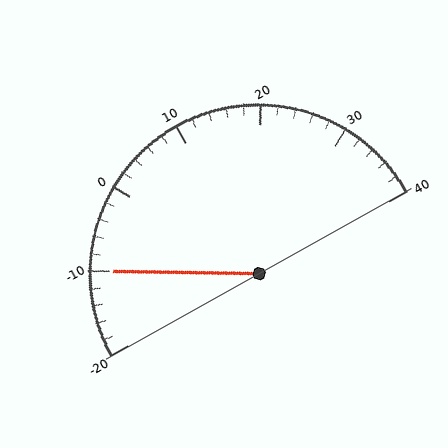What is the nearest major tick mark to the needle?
The nearest major tick mark is -10.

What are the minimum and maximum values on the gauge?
The gauge ranges from -20 to 40.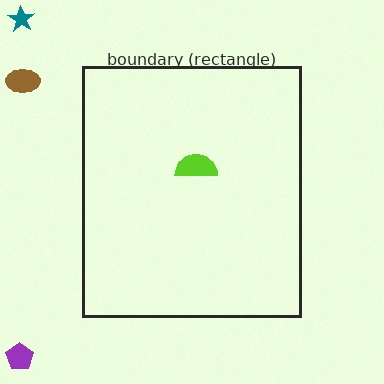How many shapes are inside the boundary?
1 inside, 3 outside.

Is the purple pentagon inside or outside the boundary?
Outside.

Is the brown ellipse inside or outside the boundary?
Outside.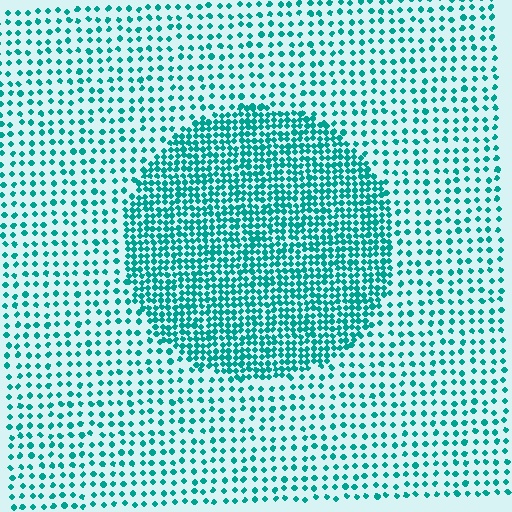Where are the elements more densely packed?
The elements are more densely packed inside the circle boundary.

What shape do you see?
I see a circle.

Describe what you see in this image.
The image contains small teal elements arranged at two different densities. A circle-shaped region is visible where the elements are more densely packed than the surrounding area.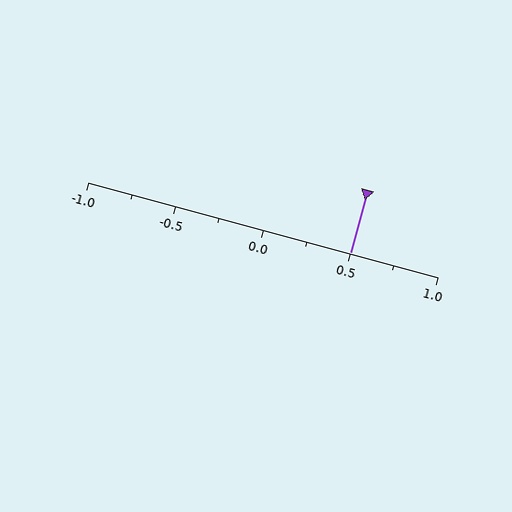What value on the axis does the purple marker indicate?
The marker indicates approximately 0.5.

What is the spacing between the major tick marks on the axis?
The major ticks are spaced 0.5 apart.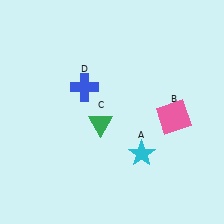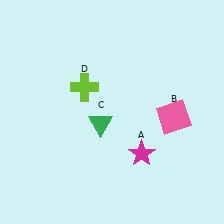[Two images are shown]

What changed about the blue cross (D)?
In Image 1, D is blue. In Image 2, it changed to lime.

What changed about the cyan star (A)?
In Image 1, A is cyan. In Image 2, it changed to magenta.